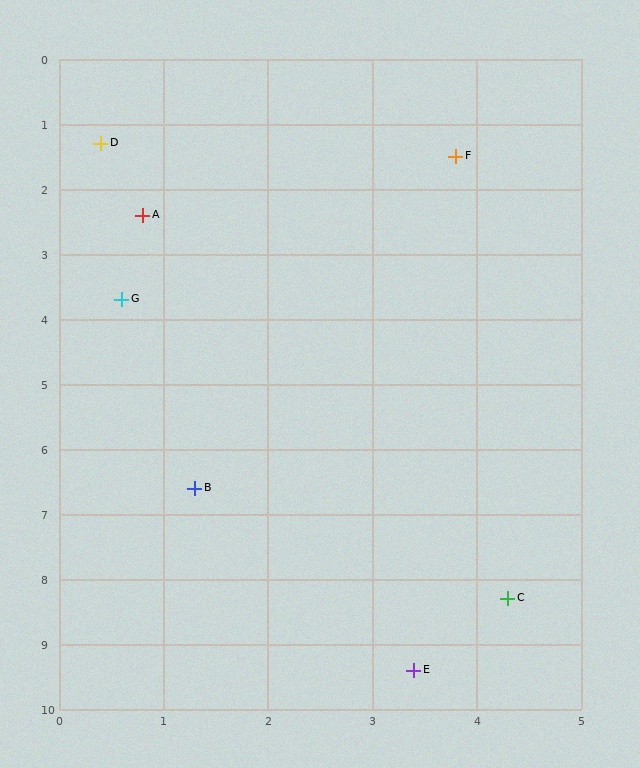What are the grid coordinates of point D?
Point D is at approximately (0.4, 1.3).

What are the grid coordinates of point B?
Point B is at approximately (1.3, 6.6).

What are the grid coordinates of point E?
Point E is at approximately (3.4, 9.4).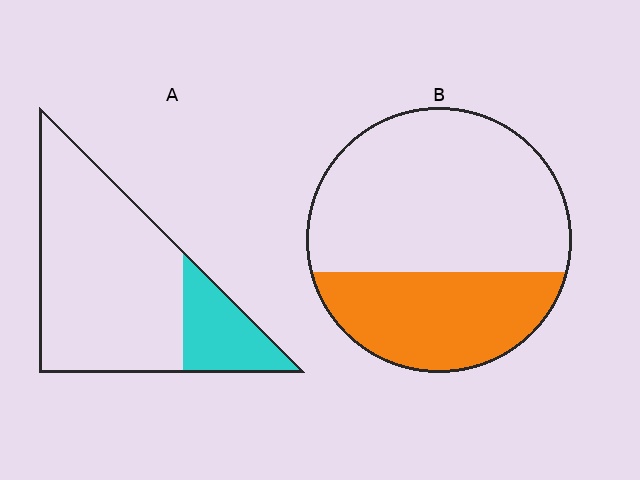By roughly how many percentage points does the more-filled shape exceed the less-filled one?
By roughly 15 percentage points (B over A).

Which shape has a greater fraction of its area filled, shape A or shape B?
Shape B.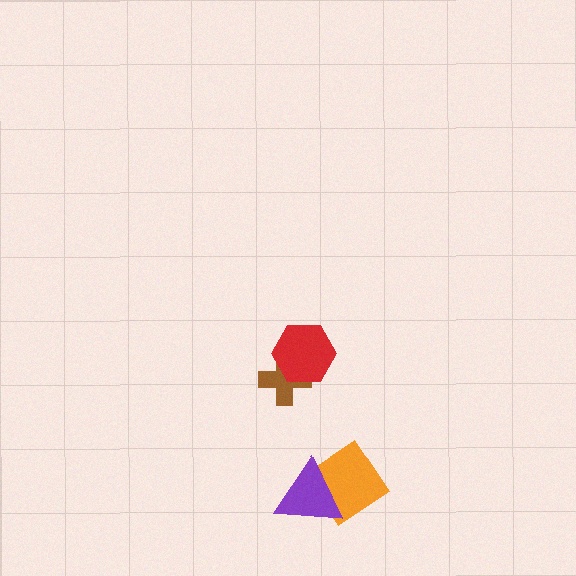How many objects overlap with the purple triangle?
1 object overlaps with the purple triangle.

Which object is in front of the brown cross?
The red hexagon is in front of the brown cross.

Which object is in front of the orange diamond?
The purple triangle is in front of the orange diamond.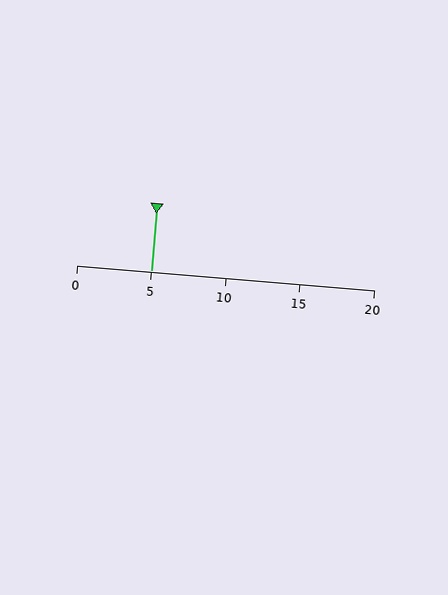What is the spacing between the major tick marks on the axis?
The major ticks are spaced 5 apart.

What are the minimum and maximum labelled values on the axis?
The axis runs from 0 to 20.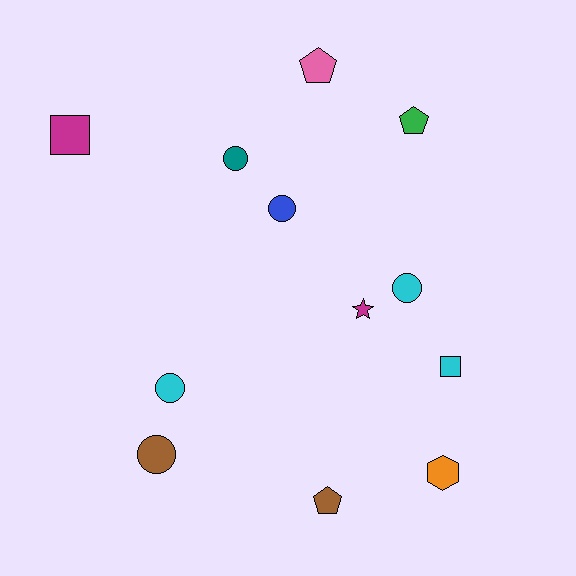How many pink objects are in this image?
There is 1 pink object.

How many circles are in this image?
There are 5 circles.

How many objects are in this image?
There are 12 objects.